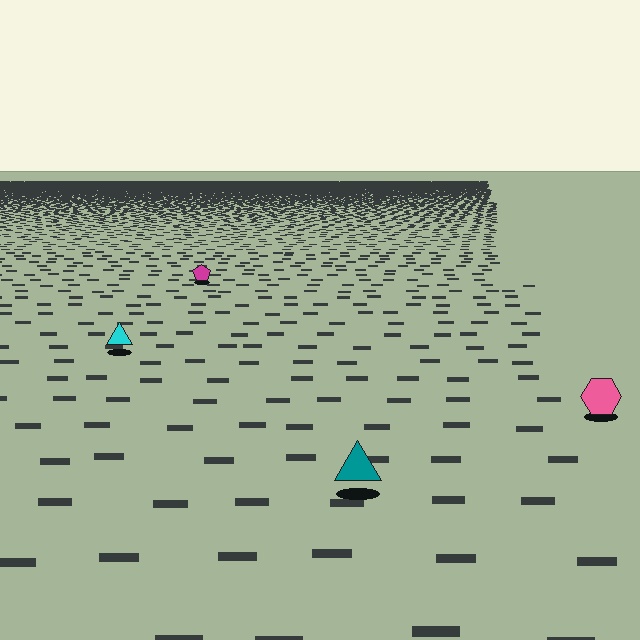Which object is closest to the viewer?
The teal triangle is closest. The texture marks near it are larger and more spread out.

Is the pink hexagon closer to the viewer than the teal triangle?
No. The teal triangle is closer — you can tell from the texture gradient: the ground texture is coarser near it.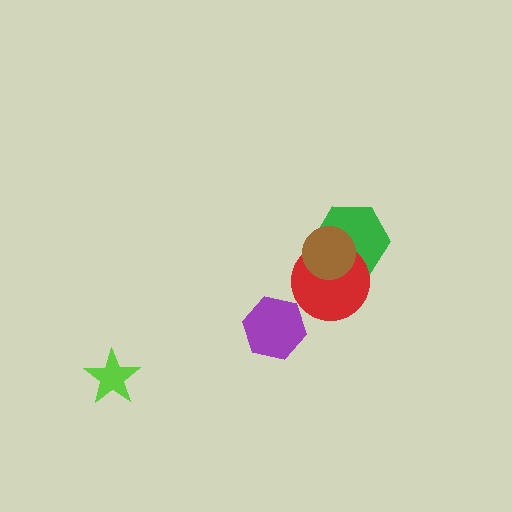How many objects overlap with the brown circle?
2 objects overlap with the brown circle.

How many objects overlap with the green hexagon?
2 objects overlap with the green hexagon.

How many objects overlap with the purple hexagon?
0 objects overlap with the purple hexagon.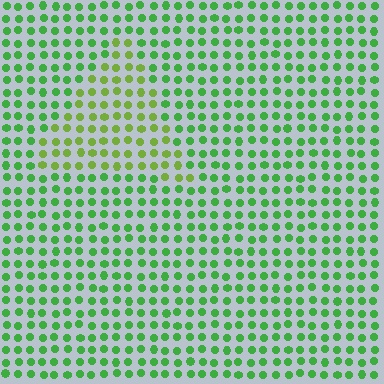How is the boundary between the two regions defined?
The boundary is defined purely by a slight shift in hue (about 32 degrees). Spacing, size, and orientation are identical on both sides.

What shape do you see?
I see a triangle.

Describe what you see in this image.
The image is filled with small green elements in a uniform arrangement. A triangle-shaped region is visible where the elements are tinted to a slightly different hue, forming a subtle color boundary.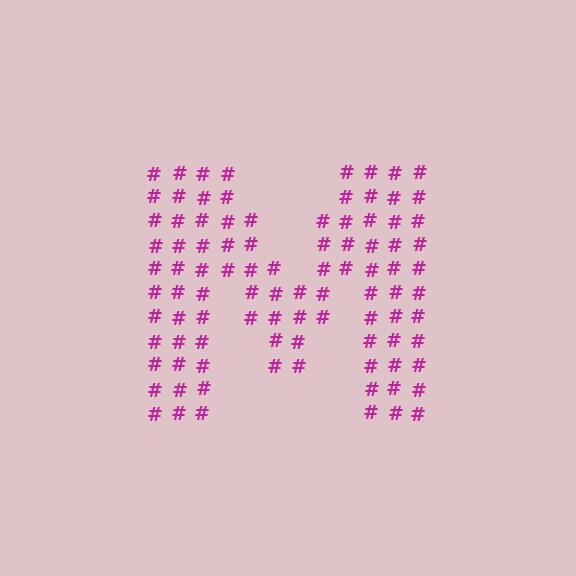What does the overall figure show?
The overall figure shows the letter M.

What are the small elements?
The small elements are hash symbols.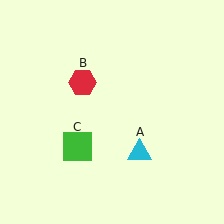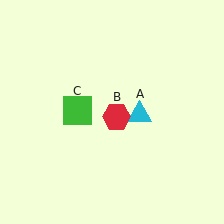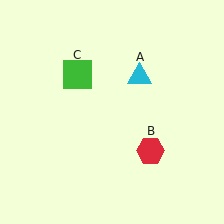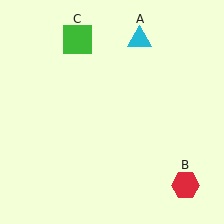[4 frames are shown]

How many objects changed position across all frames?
3 objects changed position: cyan triangle (object A), red hexagon (object B), green square (object C).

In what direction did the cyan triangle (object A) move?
The cyan triangle (object A) moved up.